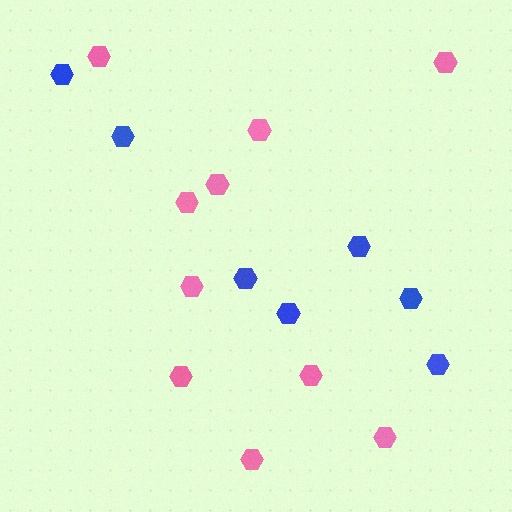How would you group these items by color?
There are 2 groups: one group of pink hexagons (10) and one group of blue hexagons (7).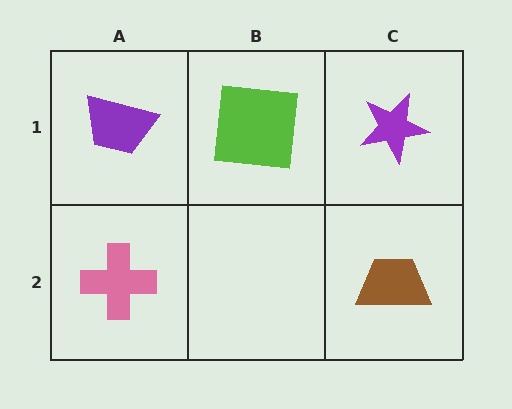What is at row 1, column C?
A purple star.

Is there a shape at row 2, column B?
No, that cell is empty.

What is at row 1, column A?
A purple trapezoid.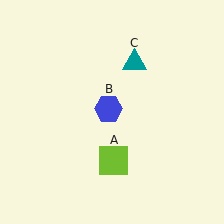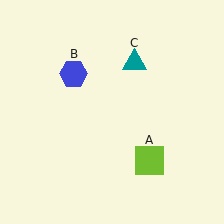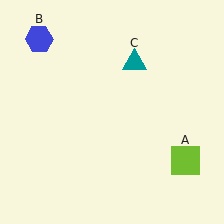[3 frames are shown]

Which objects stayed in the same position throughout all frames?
Teal triangle (object C) remained stationary.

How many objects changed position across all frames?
2 objects changed position: lime square (object A), blue hexagon (object B).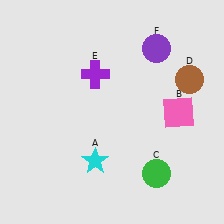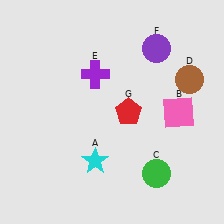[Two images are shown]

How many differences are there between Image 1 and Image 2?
There is 1 difference between the two images.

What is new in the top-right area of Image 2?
A red pentagon (G) was added in the top-right area of Image 2.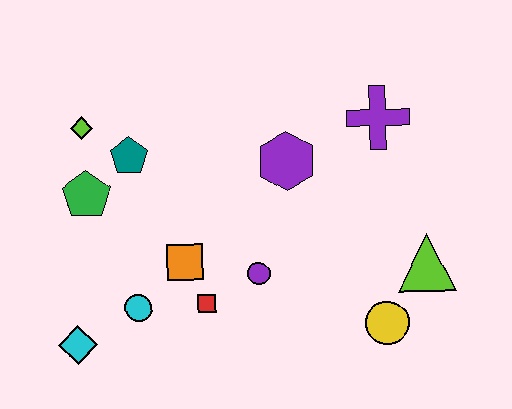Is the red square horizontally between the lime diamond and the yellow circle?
Yes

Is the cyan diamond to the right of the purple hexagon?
No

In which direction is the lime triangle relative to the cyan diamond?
The lime triangle is to the right of the cyan diamond.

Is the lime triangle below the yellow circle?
No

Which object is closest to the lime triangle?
The yellow circle is closest to the lime triangle.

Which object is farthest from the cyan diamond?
The purple cross is farthest from the cyan diamond.